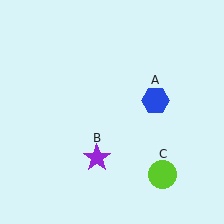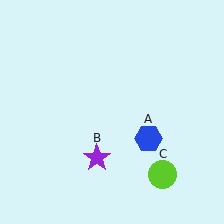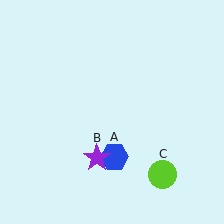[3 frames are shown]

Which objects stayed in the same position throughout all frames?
Purple star (object B) and lime circle (object C) remained stationary.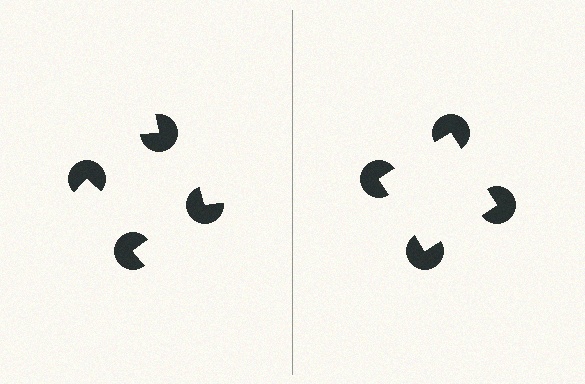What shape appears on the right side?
An illusory square.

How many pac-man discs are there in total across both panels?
8 — 4 on each side.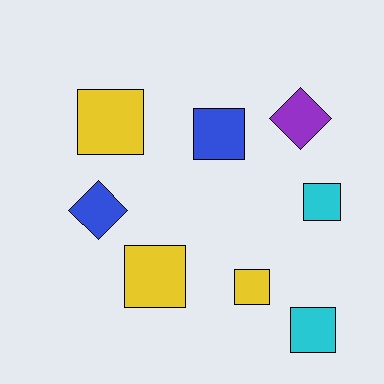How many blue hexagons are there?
There are no blue hexagons.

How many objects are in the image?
There are 8 objects.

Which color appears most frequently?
Yellow, with 3 objects.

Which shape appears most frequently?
Square, with 6 objects.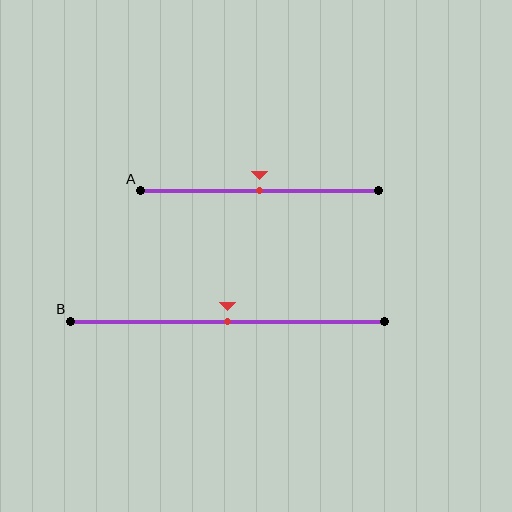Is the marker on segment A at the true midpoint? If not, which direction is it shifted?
Yes, the marker on segment A is at the true midpoint.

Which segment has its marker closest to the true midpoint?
Segment A has its marker closest to the true midpoint.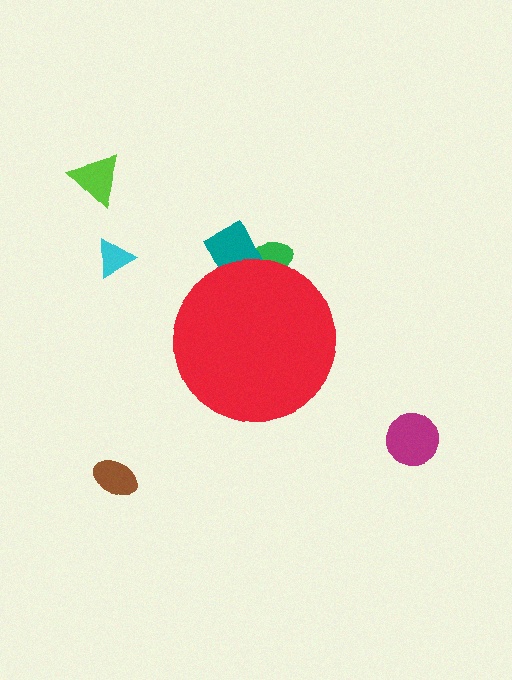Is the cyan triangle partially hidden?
No, the cyan triangle is fully visible.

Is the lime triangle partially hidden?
No, the lime triangle is fully visible.